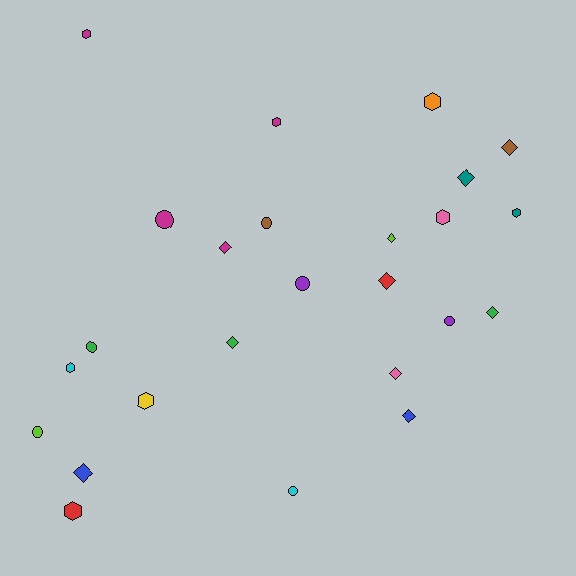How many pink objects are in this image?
There are 2 pink objects.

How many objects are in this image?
There are 25 objects.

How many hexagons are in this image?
There are 8 hexagons.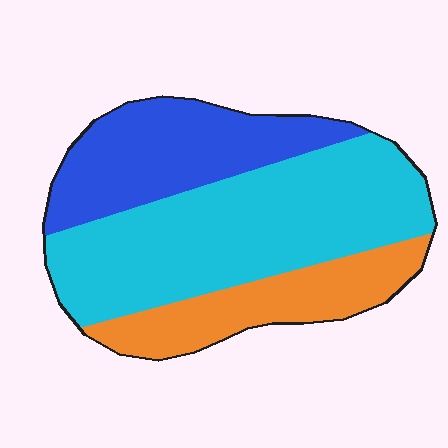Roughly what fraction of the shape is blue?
Blue covers about 30% of the shape.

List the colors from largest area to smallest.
From largest to smallest: cyan, blue, orange.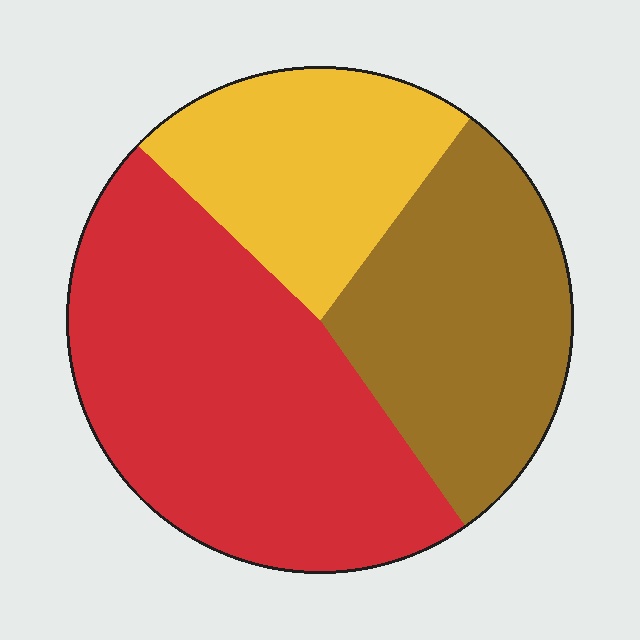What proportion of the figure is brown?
Brown takes up about one third (1/3) of the figure.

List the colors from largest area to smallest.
From largest to smallest: red, brown, yellow.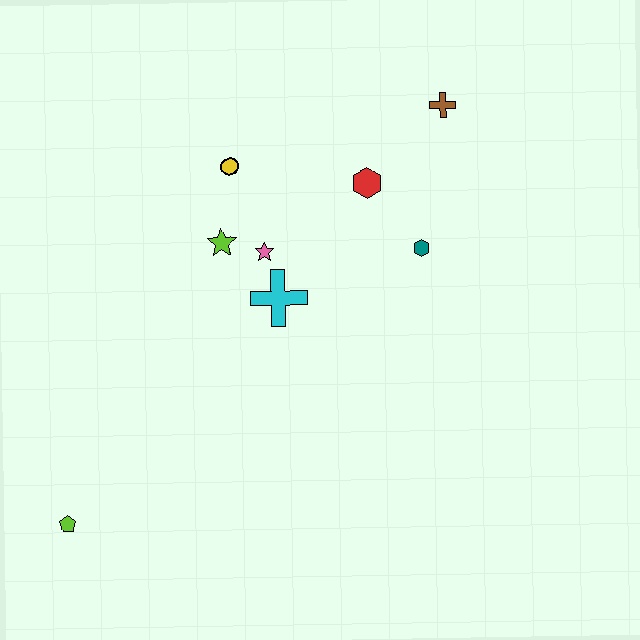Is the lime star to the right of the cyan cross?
No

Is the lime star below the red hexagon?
Yes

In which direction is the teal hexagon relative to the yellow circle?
The teal hexagon is to the right of the yellow circle.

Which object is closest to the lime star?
The pink star is closest to the lime star.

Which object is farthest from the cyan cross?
The lime pentagon is farthest from the cyan cross.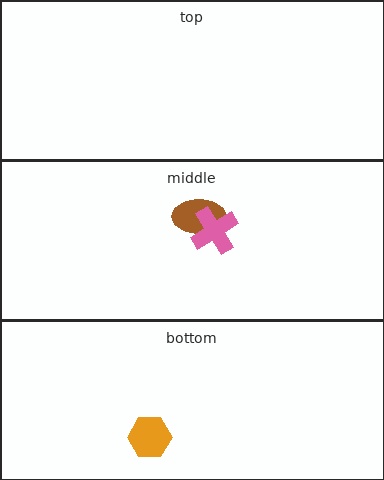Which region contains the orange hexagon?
The bottom region.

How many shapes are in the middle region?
2.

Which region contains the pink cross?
The middle region.